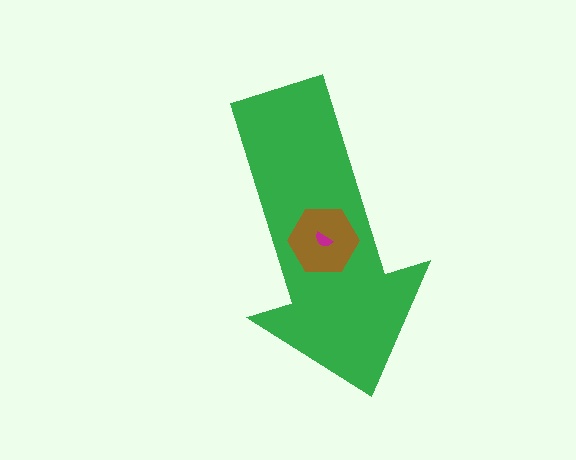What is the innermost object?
The magenta semicircle.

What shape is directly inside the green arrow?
The brown hexagon.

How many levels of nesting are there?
3.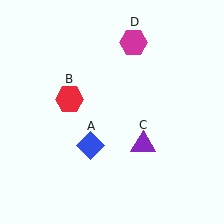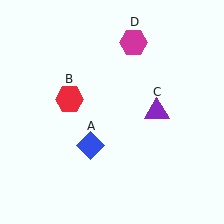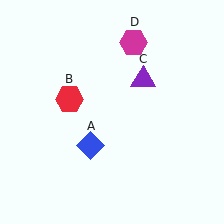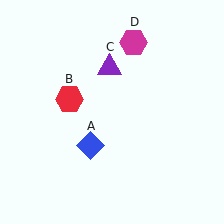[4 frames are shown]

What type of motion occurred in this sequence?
The purple triangle (object C) rotated counterclockwise around the center of the scene.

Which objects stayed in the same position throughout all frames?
Blue diamond (object A) and red hexagon (object B) and magenta hexagon (object D) remained stationary.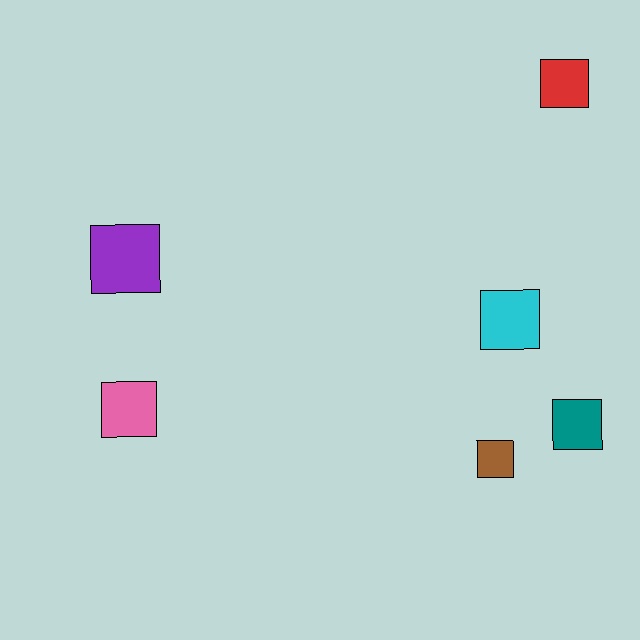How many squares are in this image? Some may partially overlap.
There are 6 squares.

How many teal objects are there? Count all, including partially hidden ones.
There is 1 teal object.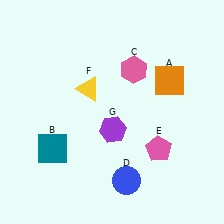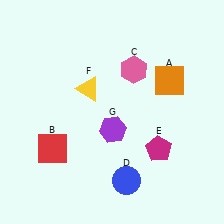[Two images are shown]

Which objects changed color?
B changed from teal to red. E changed from pink to magenta.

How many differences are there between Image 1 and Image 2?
There are 2 differences between the two images.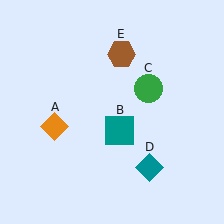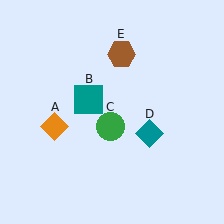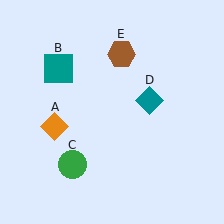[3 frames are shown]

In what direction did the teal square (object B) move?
The teal square (object B) moved up and to the left.